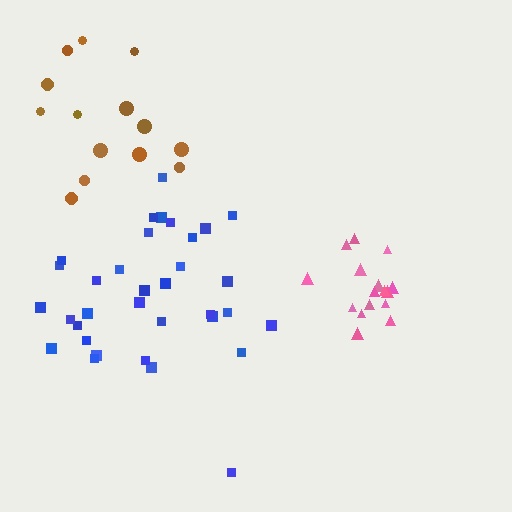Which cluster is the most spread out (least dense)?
Brown.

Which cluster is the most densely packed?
Pink.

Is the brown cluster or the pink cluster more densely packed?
Pink.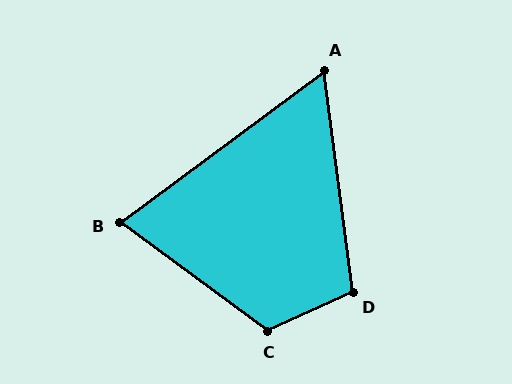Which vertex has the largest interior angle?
C, at approximately 119 degrees.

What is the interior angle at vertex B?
Approximately 73 degrees (acute).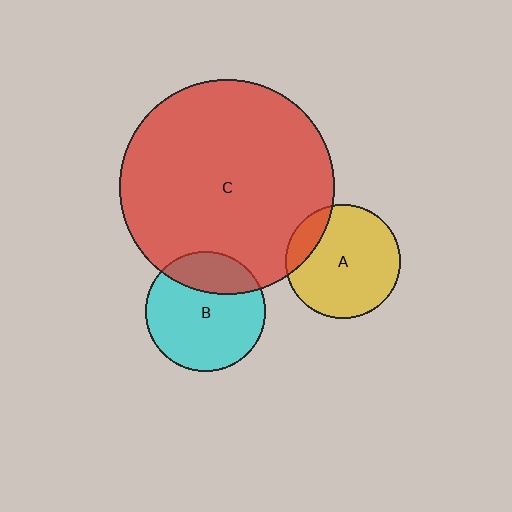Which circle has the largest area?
Circle C (red).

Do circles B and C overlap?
Yes.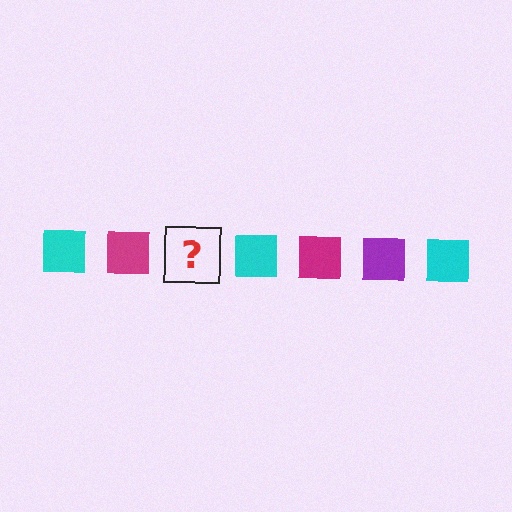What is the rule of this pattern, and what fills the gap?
The rule is that the pattern cycles through cyan, magenta, purple squares. The gap should be filled with a purple square.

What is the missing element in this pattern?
The missing element is a purple square.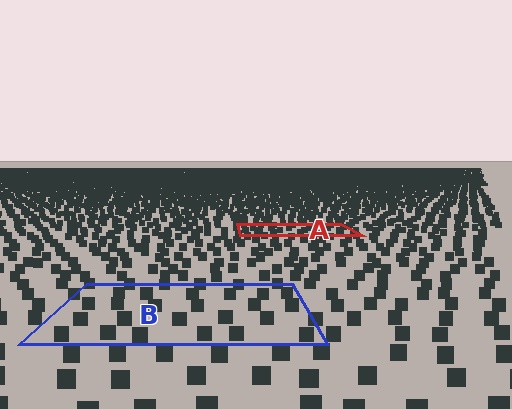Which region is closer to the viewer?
Region B is closer. The texture elements there are larger and more spread out.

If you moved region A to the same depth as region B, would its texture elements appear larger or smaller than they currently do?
They would appear larger. At a closer depth, the same texture elements are projected at a bigger on-screen size.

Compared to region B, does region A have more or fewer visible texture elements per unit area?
Region A has more texture elements per unit area — they are packed more densely because it is farther away.